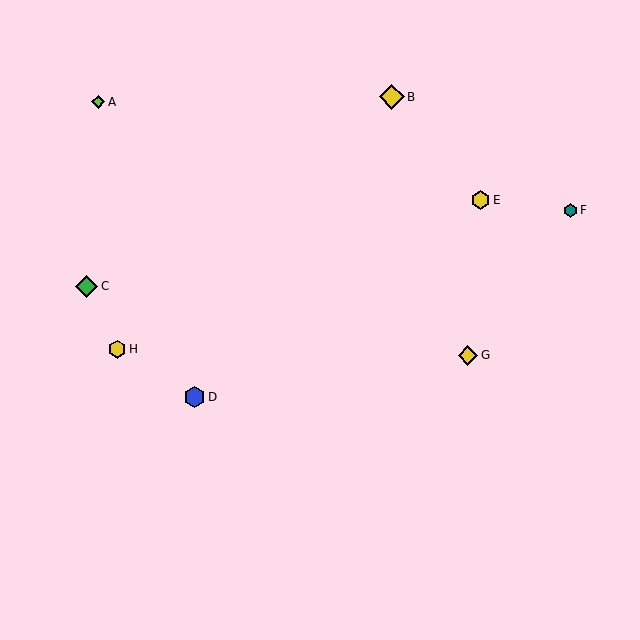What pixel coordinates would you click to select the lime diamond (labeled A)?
Click at (98, 102) to select the lime diamond A.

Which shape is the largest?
The yellow diamond (labeled B) is the largest.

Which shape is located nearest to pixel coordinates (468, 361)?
The yellow diamond (labeled G) at (468, 355) is nearest to that location.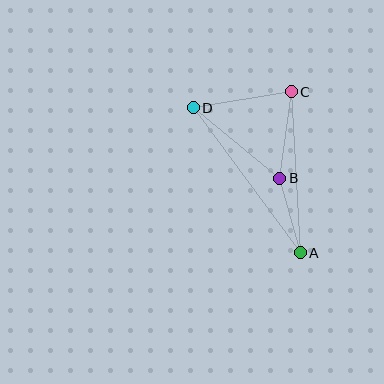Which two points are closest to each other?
Points A and B are closest to each other.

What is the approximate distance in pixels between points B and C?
The distance between B and C is approximately 87 pixels.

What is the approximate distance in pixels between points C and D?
The distance between C and D is approximately 99 pixels.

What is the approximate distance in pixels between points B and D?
The distance between B and D is approximately 112 pixels.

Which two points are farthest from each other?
Points A and D are farthest from each other.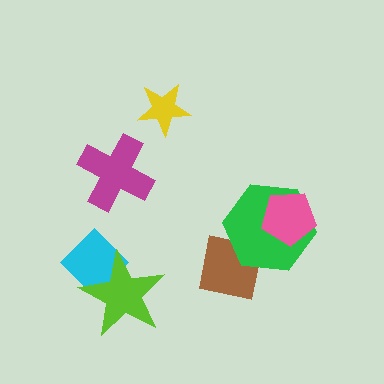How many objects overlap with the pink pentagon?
1 object overlaps with the pink pentagon.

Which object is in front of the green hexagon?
The pink pentagon is in front of the green hexagon.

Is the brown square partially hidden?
Yes, it is partially covered by another shape.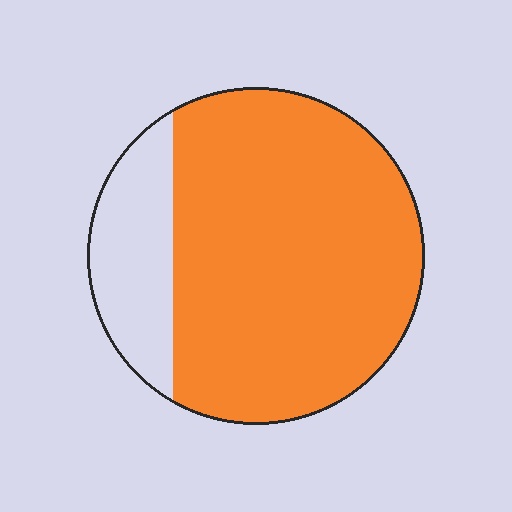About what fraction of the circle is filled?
About four fifths (4/5).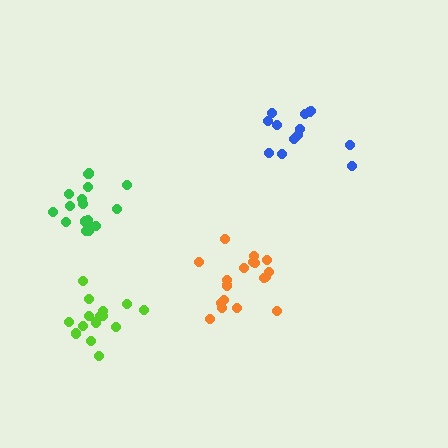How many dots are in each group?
Group 1: 15 dots, Group 2: 17 dots, Group 3: 18 dots, Group 4: 13 dots (63 total).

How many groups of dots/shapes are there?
There are 4 groups.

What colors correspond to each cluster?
The clusters are colored: lime, green, orange, blue.